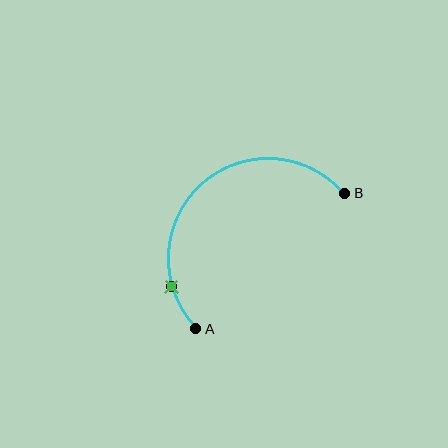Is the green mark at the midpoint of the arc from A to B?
No. The green mark lies on the arc but is closer to endpoint A. The arc midpoint would be at the point on the curve equidistant along the arc from both A and B.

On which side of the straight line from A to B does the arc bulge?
The arc bulges above and to the left of the straight line connecting A and B.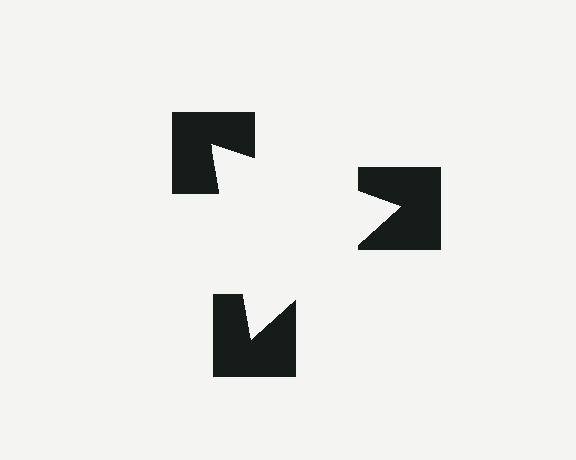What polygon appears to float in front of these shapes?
An illusory triangle — its edges are inferred from the aligned wedge cuts in the notched squares, not physically drawn.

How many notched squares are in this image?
There are 3 — one at each vertex of the illusory triangle.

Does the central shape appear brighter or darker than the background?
It typically appears slightly brighter than the background, even though no actual brightness change is drawn.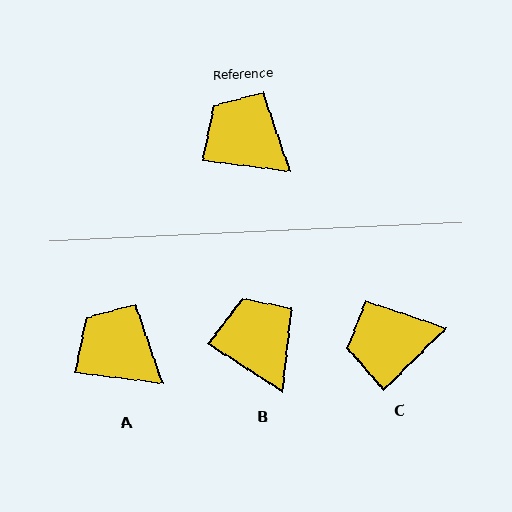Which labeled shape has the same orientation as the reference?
A.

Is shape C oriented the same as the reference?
No, it is off by about 53 degrees.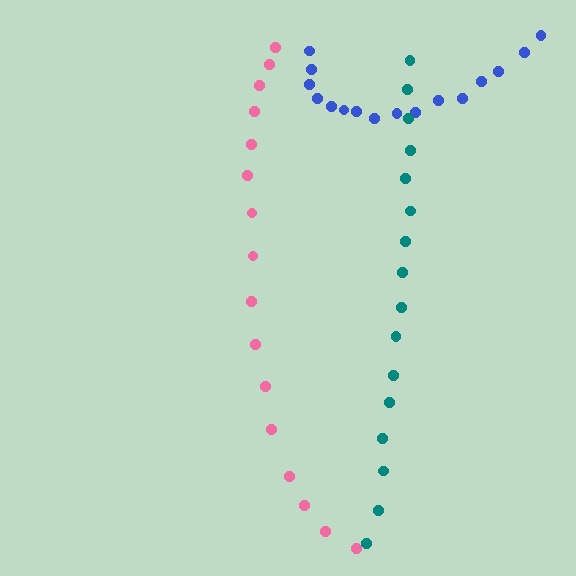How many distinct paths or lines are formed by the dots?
There are 3 distinct paths.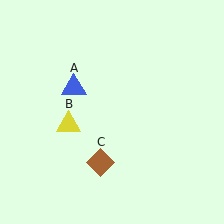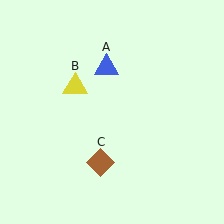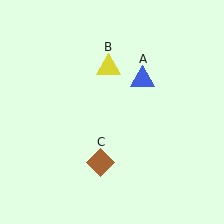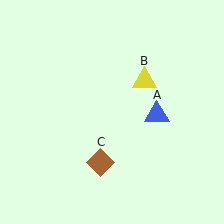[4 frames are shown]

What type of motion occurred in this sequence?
The blue triangle (object A), yellow triangle (object B) rotated clockwise around the center of the scene.